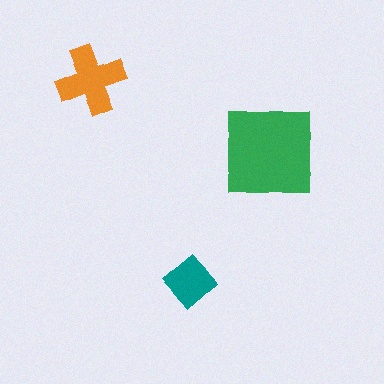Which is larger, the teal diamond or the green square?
The green square.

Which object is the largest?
The green square.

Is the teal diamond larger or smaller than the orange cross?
Smaller.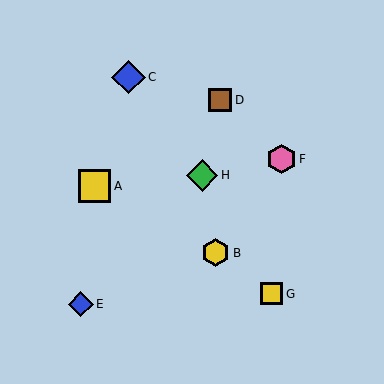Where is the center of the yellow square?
The center of the yellow square is at (271, 294).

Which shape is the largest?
The blue diamond (labeled C) is the largest.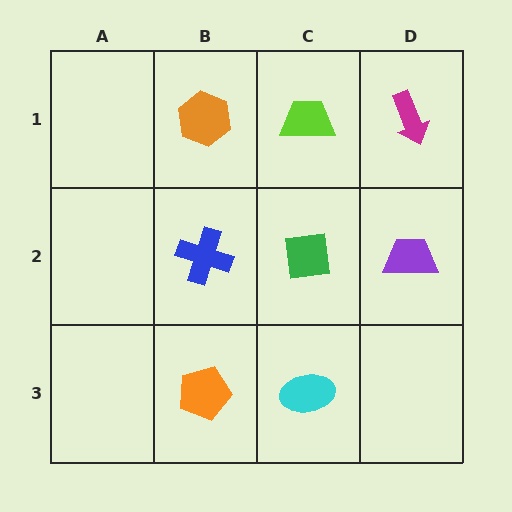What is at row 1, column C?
A lime trapezoid.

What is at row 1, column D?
A magenta arrow.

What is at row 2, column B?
A blue cross.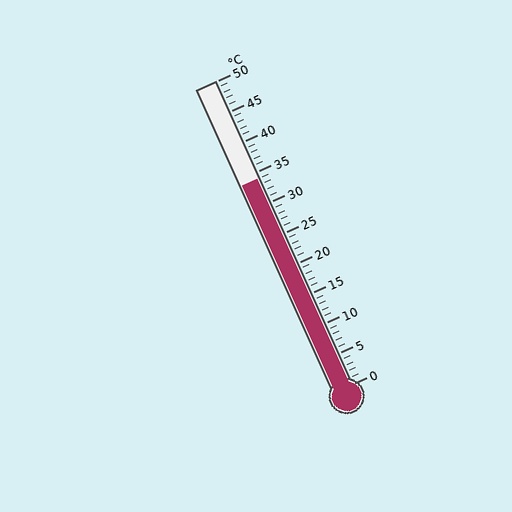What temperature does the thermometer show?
The thermometer shows approximately 34°C.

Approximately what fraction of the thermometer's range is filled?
The thermometer is filled to approximately 70% of its range.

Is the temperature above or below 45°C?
The temperature is below 45°C.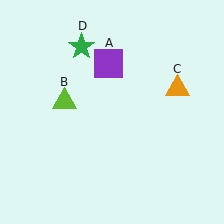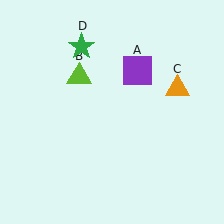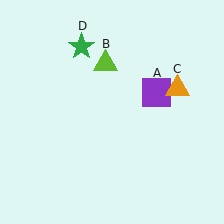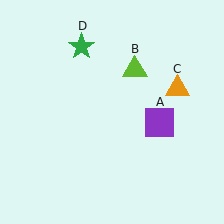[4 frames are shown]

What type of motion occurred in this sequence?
The purple square (object A), lime triangle (object B) rotated clockwise around the center of the scene.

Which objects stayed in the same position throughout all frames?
Orange triangle (object C) and green star (object D) remained stationary.